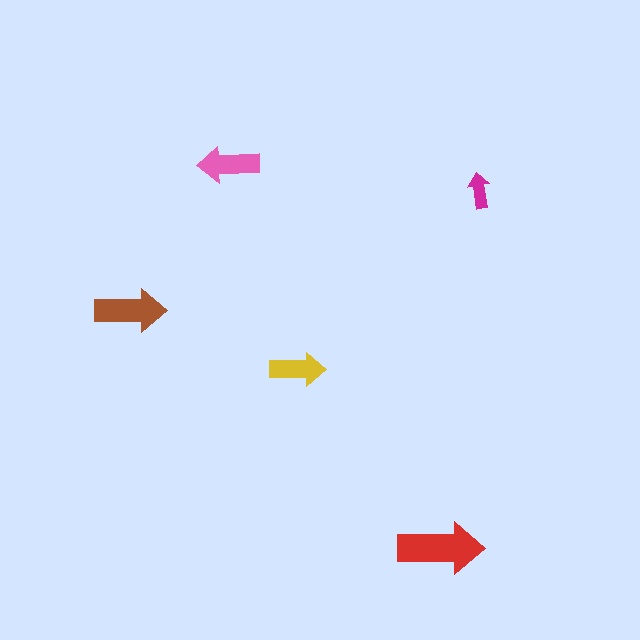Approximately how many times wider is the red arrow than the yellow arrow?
About 1.5 times wider.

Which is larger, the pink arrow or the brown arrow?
The brown one.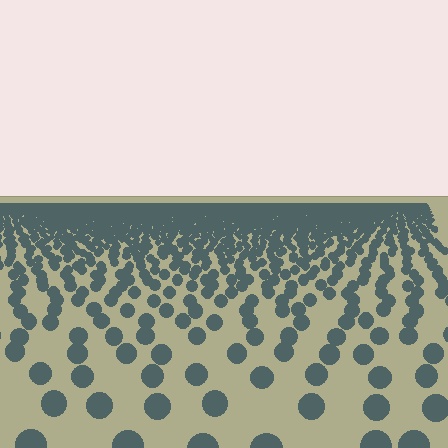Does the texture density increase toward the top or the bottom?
Density increases toward the top.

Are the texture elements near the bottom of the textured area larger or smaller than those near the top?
Larger. Near the bottom, elements are closer to the viewer and appear at a bigger on-screen size.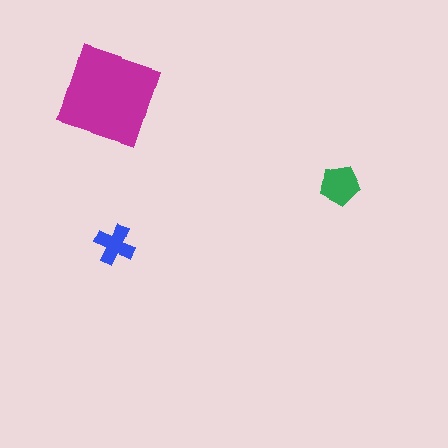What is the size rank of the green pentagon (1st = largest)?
2nd.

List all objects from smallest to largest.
The blue cross, the green pentagon, the magenta diamond.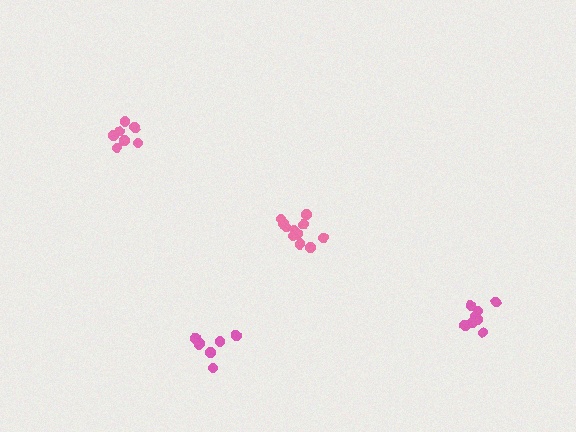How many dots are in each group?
Group 1: 7 dots, Group 2: 11 dots, Group 3: 6 dots, Group 4: 8 dots (32 total).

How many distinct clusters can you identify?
There are 4 distinct clusters.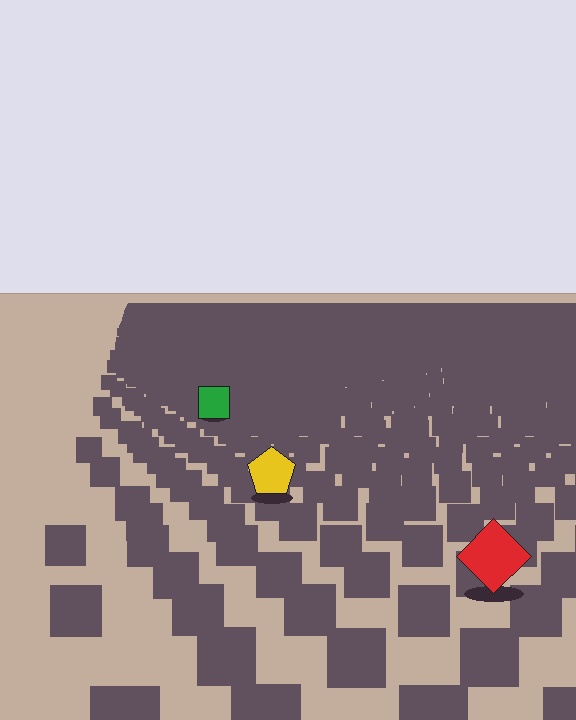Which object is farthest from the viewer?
The green square is farthest from the viewer. It appears smaller and the ground texture around it is denser.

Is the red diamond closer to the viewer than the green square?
Yes. The red diamond is closer — you can tell from the texture gradient: the ground texture is coarser near it.